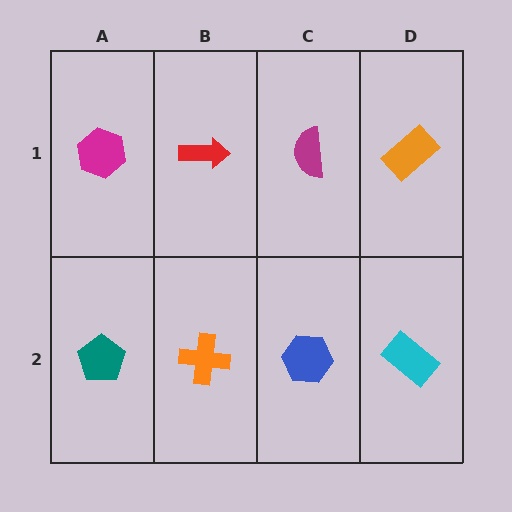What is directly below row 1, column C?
A blue hexagon.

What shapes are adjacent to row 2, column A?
A magenta hexagon (row 1, column A), an orange cross (row 2, column B).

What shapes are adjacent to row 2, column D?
An orange rectangle (row 1, column D), a blue hexagon (row 2, column C).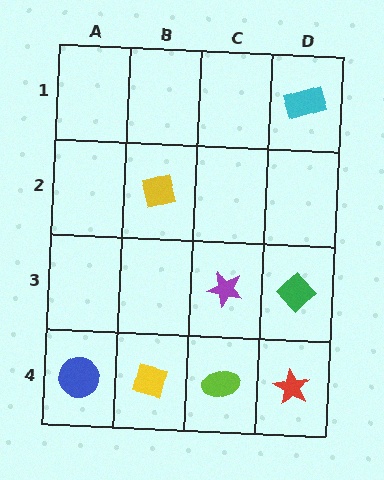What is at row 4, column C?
A lime ellipse.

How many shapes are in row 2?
1 shape.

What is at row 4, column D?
A red star.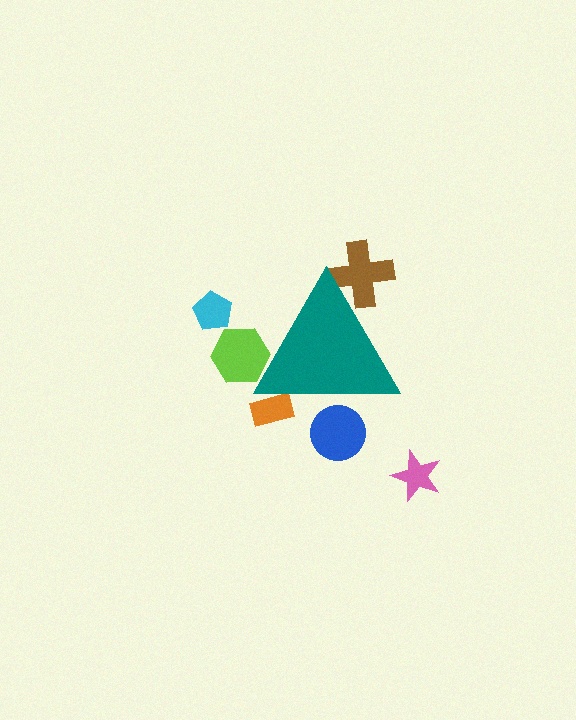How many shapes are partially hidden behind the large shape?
4 shapes are partially hidden.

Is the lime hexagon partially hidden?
Yes, the lime hexagon is partially hidden behind the teal triangle.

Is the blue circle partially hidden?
Yes, the blue circle is partially hidden behind the teal triangle.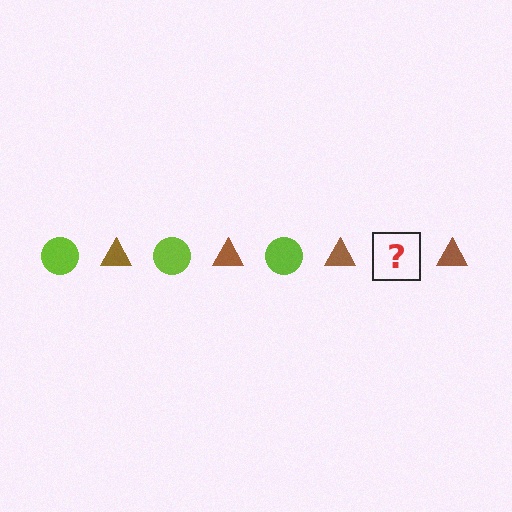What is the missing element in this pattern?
The missing element is a lime circle.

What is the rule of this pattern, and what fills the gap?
The rule is that the pattern alternates between lime circle and brown triangle. The gap should be filled with a lime circle.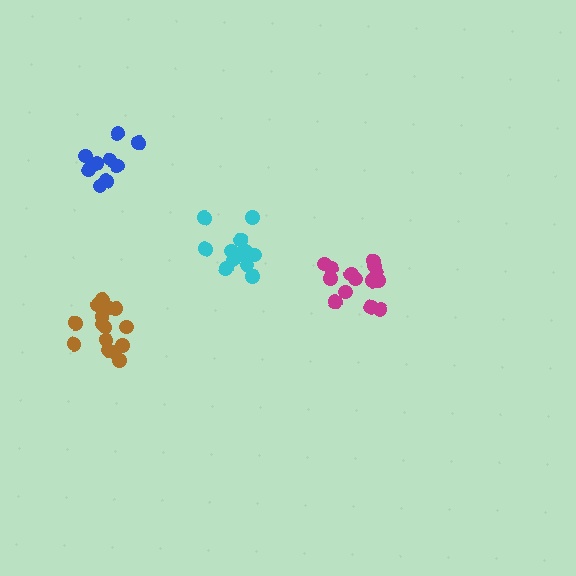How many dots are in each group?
Group 1: 15 dots, Group 2: 15 dots, Group 3: 9 dots, Group 4: 15 dots (54 total).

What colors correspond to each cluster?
The clusters are colored: cyan, brown, blue, magenta.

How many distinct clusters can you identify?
There are 4 distinct clusters.